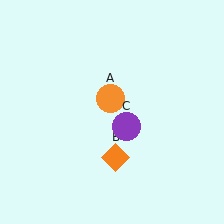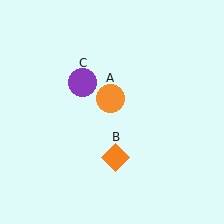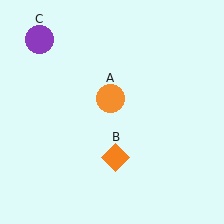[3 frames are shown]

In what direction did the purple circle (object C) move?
The purple circle (object C) moved up and to the left.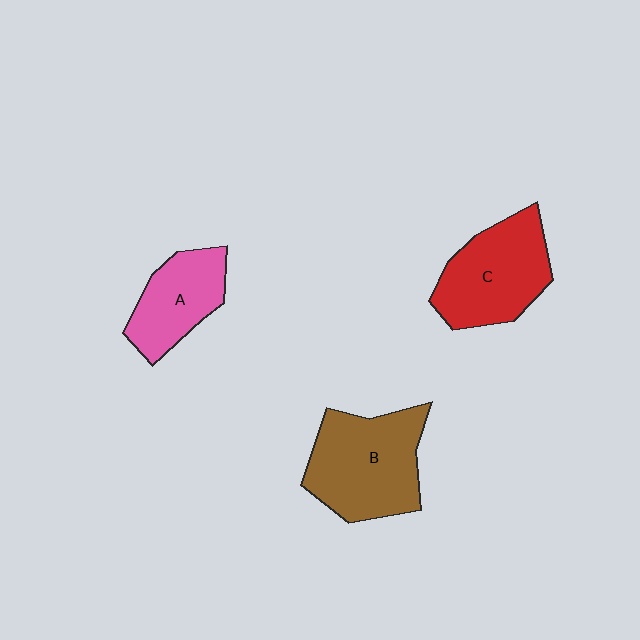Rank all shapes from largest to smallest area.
From largest to smallest: B (brown), C (red), A (pink).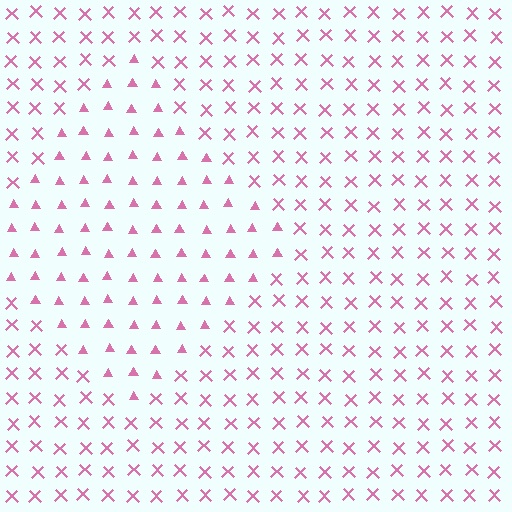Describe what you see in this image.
The image is filled with small pink elements arranged in a uniform grid. A diamond-shaped region contains triangles, while the surrounding area contains X marks. The boundary is defined purely by the change in element shape.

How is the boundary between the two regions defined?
The boundary is defined by a change in element shape: triangles inside vs. X marks outside. All elements share the same color and spacing.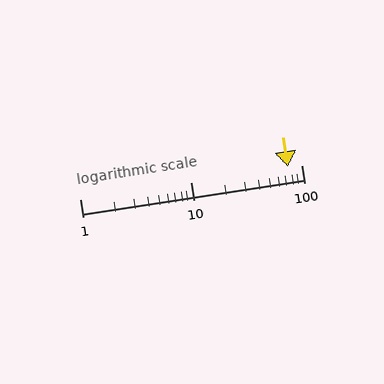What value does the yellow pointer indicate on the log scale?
The pointer indicates approximately 76.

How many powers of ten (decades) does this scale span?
The scale spans 2 decades, from 1 to 100.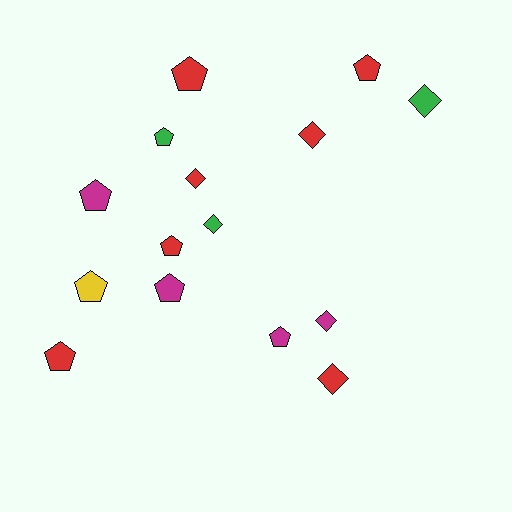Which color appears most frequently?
Red, with 7 objects.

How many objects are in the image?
There are 15 objects.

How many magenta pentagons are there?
There are 3 magenta pentagons.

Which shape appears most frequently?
Pentagon, with 9 objects.